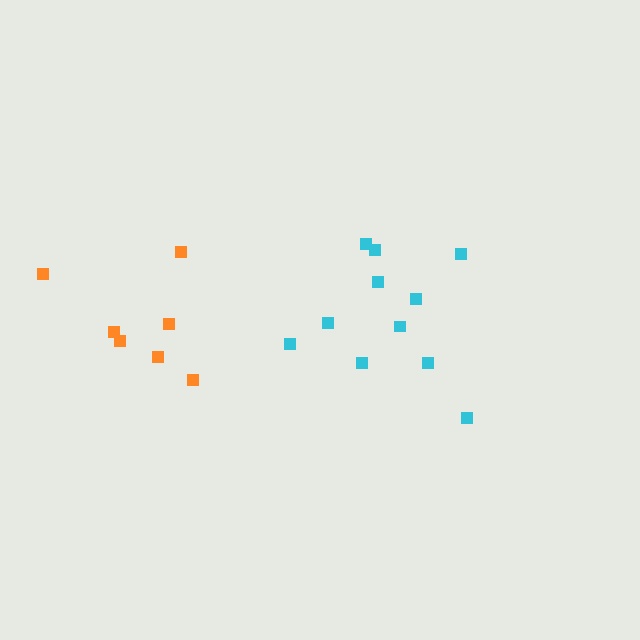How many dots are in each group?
Group 1: 11 dots, Group 2: 7 dots (18 total).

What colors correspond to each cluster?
The clusters are colored: cyan, orange.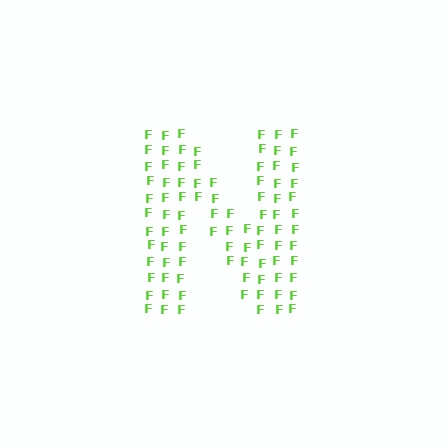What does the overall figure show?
The overall figure shows the letter N.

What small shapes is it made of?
It is made of small letter F's.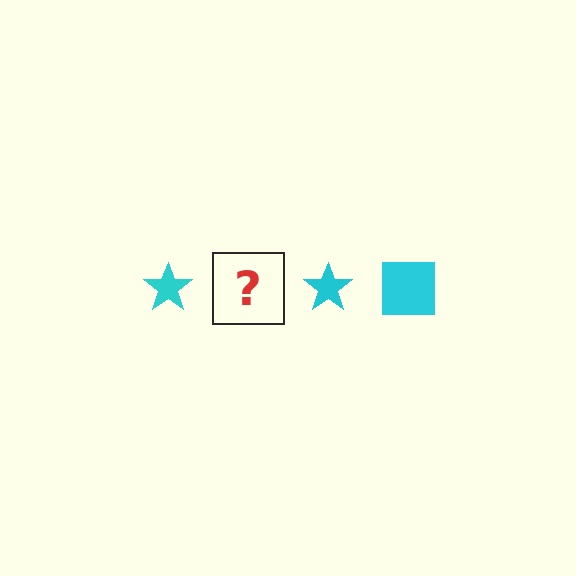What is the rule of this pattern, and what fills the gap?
The rule is that the pattern cycles through star, square shapes in cyan. The gap should be filled with a cyan square.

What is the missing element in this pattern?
The missing element is a cyan square.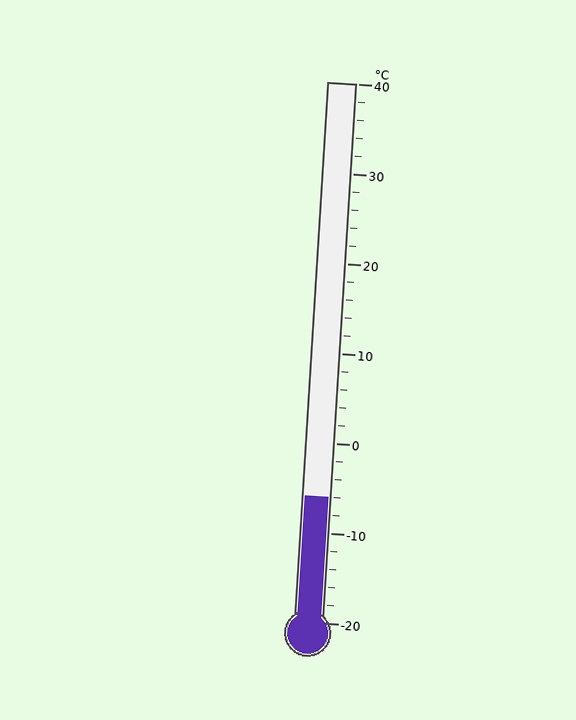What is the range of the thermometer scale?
The thermometer scale ranges from -20°C to 40°C.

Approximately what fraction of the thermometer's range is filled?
The thermometer is filled to approximately 25% of its range.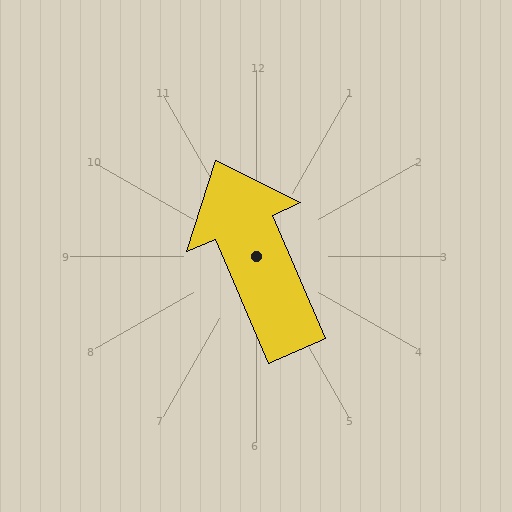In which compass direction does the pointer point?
Northwest.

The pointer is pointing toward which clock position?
Roughly 11 o'clock.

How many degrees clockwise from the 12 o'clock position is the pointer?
Approximately 337 degrees.